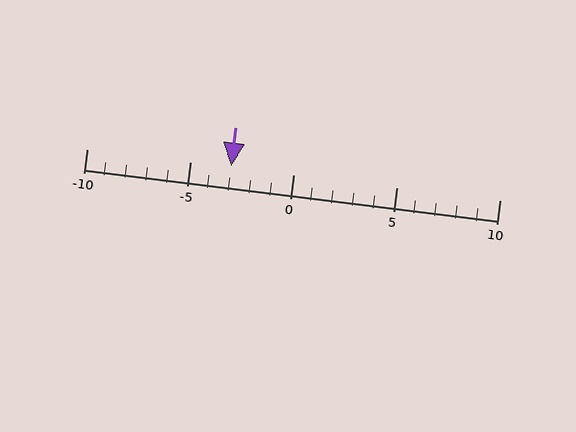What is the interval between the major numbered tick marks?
The major tick marks are spaced 5 units apart.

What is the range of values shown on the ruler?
The ruler shows values from -10 to 10.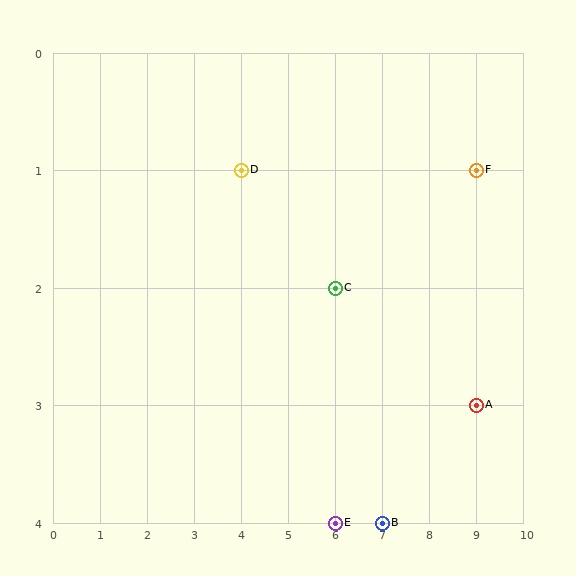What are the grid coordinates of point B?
Point B is at grid coordinates (7, 4).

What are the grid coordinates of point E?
Point E is at grid coordinates (6, 4).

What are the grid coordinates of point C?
Point C is at grid coordinates (6, 2).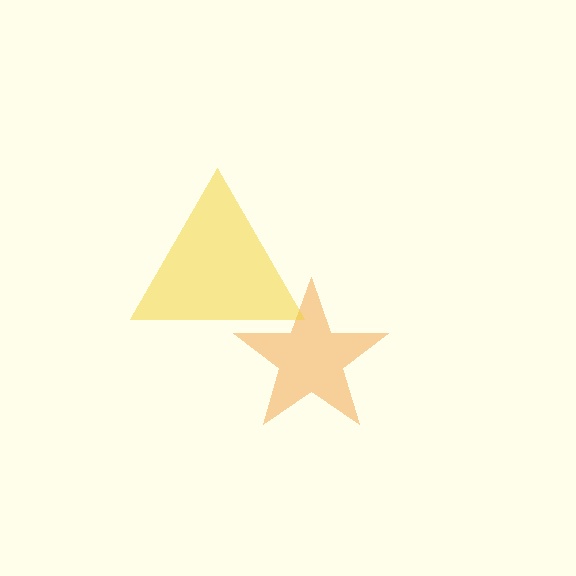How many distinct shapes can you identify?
There are 2 distinct shapes: an orange star, a yellow triangle.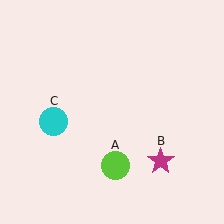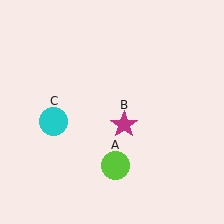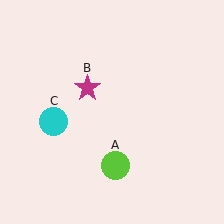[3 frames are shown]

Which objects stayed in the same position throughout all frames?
Lime circle (object A) and cyan circle (object C) remained stationary.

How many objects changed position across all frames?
1 object changed position: magenta star (object B).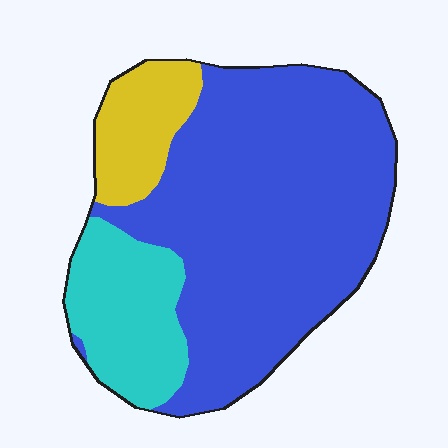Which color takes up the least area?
Yellow, at roughly 10%.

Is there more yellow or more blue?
Blue.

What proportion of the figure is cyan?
Cyan covers roughly 20% of the figure.